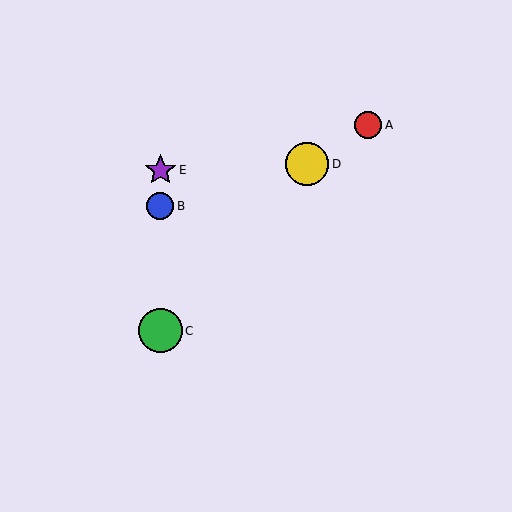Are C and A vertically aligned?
No, C is at x≈160 and A is at x≈368.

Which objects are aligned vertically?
Objects B, C, E are aligned vertically.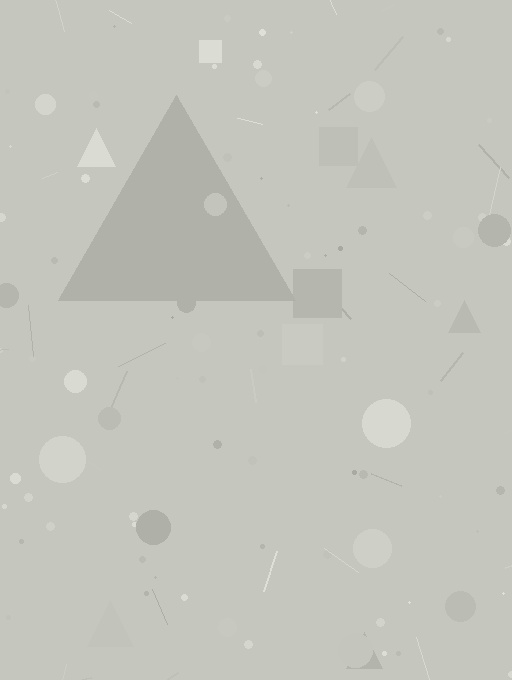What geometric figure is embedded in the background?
A triangle is embedded in the background.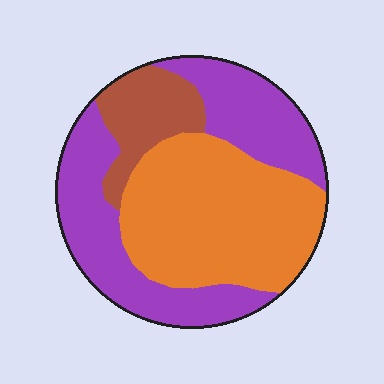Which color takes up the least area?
Brown, at roughly 15%.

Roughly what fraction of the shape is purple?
Purple covers around 45% of the shape.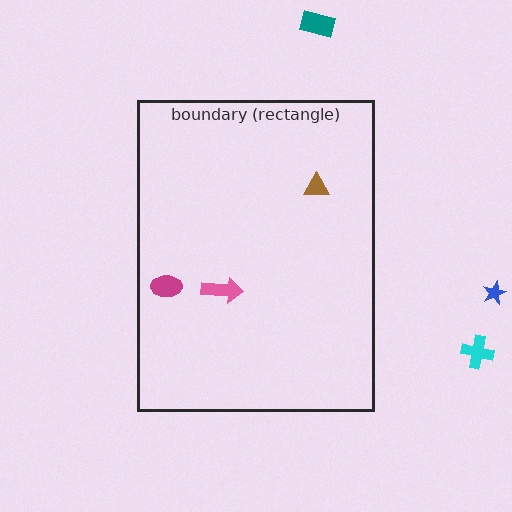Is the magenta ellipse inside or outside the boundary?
Inside.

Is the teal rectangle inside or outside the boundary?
Outside.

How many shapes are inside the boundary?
3 inside, 3 outside.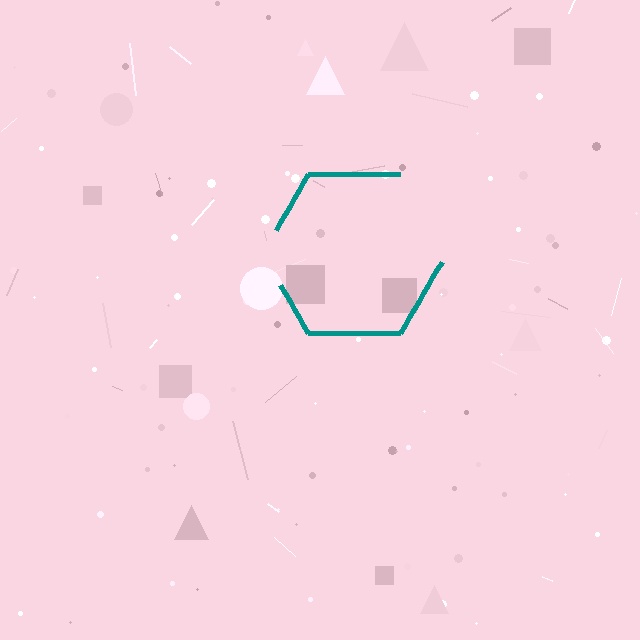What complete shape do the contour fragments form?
The contour fragments form a hexagon.